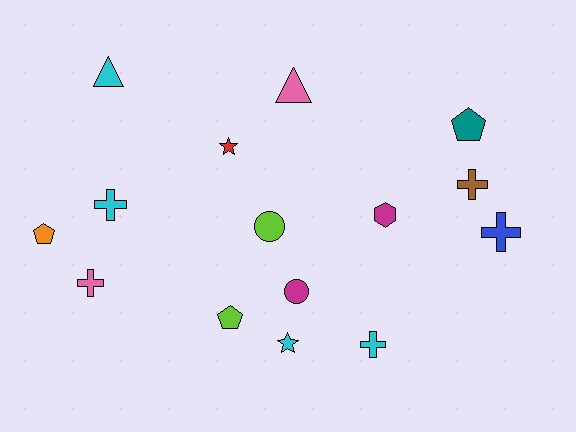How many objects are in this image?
There are 15 objects.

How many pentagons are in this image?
There are 3 pentagons.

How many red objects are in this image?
There is 1 red object.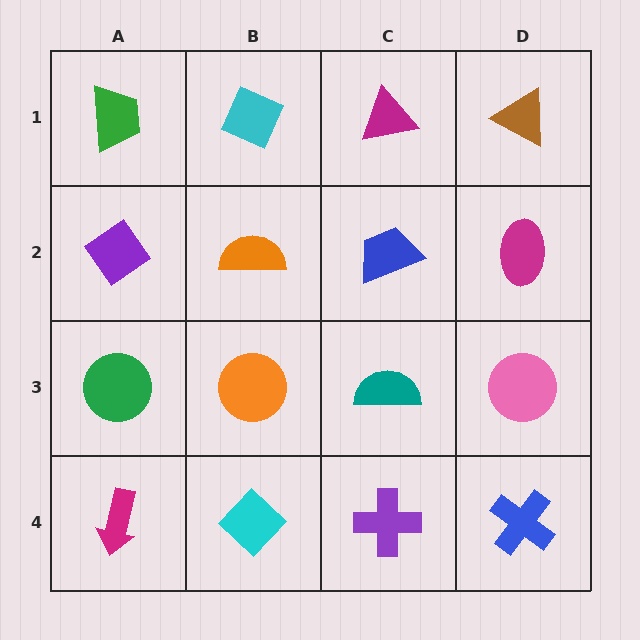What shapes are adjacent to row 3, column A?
A purple diamond (row 2, column A), a magenta arrow (row 4, column A), an orange circle (row 3, column B).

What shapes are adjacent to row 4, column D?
A pink circle (row 3, column D), a purple cross (row 4, column C).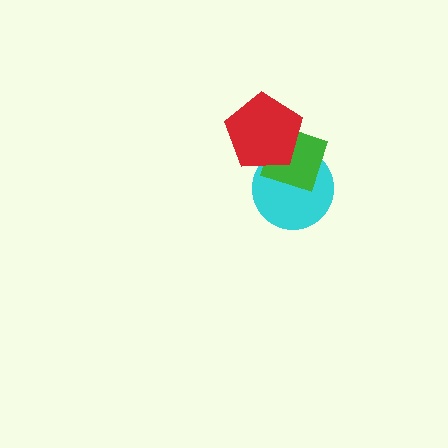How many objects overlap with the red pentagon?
2 objects overlap with the red pentagon.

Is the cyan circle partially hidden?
Yes, it is partially covered by another shape.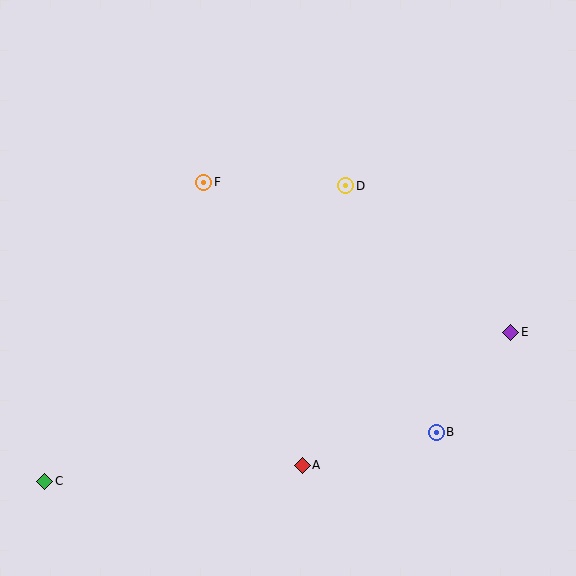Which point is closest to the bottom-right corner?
Point B is closest to the bottom-right corner.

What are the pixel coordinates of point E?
Point E is at (511, 332).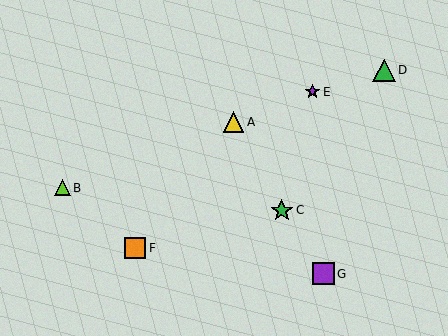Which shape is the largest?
The green triangle (labeled D) is the largest.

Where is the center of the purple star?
The center of the purple star is at (312, 92).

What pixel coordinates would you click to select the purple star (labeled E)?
Click at (312, 92) to select the purple star E.